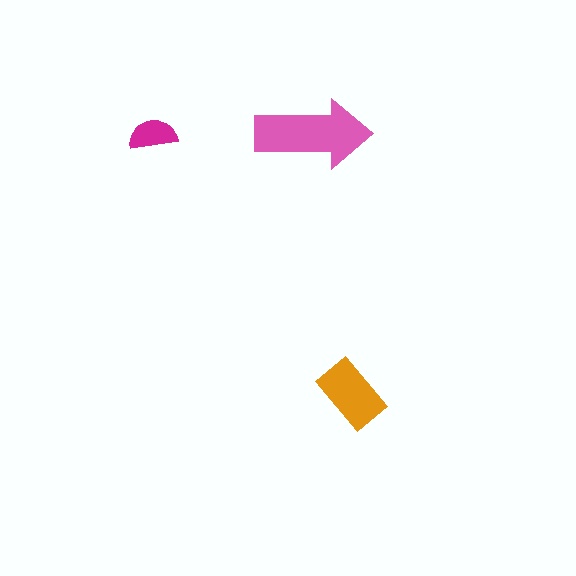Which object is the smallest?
The magenta semicircle.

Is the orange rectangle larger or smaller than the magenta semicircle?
Larger.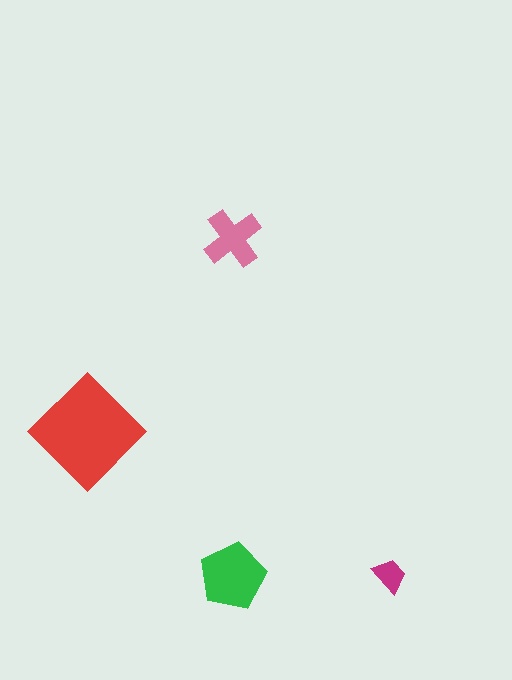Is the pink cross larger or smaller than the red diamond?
Smaller.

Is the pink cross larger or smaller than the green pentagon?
Smaller.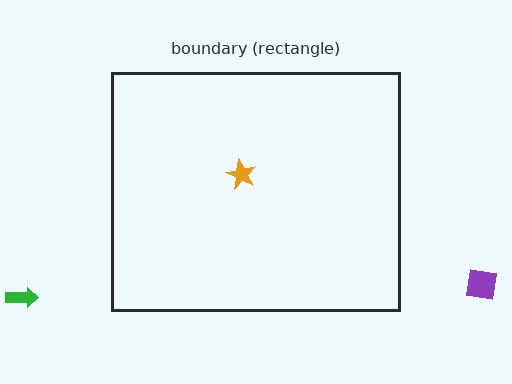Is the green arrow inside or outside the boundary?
Outside.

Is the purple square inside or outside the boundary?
Outside.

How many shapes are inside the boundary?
1 inside, 2 outside.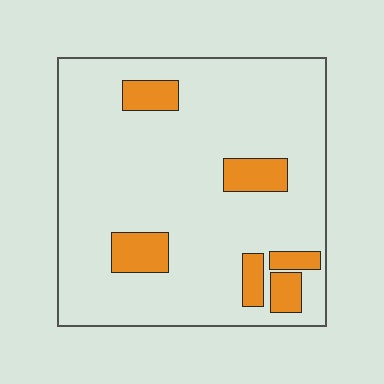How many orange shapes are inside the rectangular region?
6.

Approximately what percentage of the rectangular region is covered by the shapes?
Approximately 15%.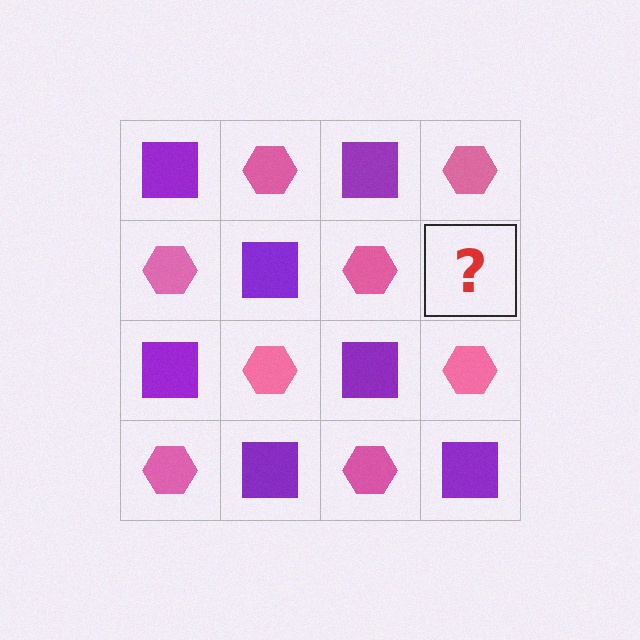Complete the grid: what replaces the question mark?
The question mark should be replaced with a purple square.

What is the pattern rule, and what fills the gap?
The rule is that it alternates purple square and pink hexagon in a checkerboard pattern. The gap should be filled with a purple square.